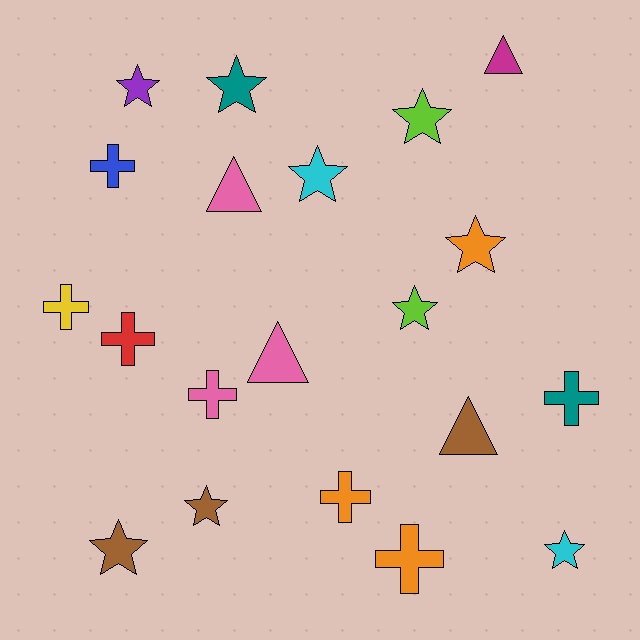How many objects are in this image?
There are 20 objects.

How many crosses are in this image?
There are 7 crosses.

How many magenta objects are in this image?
There is 1 magenta object.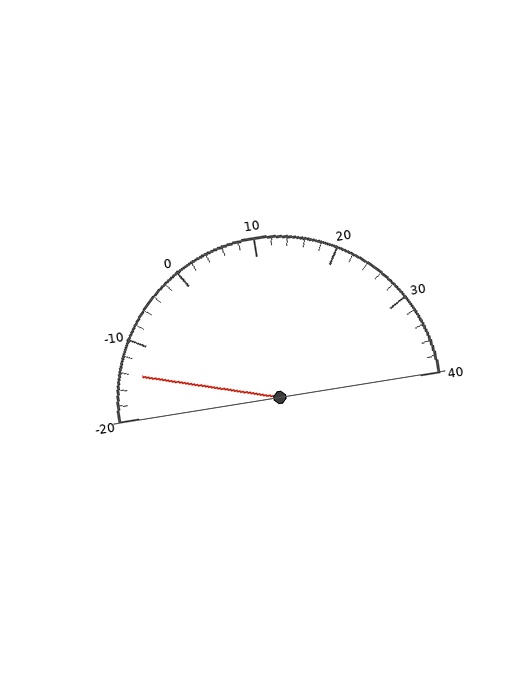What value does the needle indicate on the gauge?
The needle indicates approximately -14.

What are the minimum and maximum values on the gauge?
The gauge ranges from -20 to 40.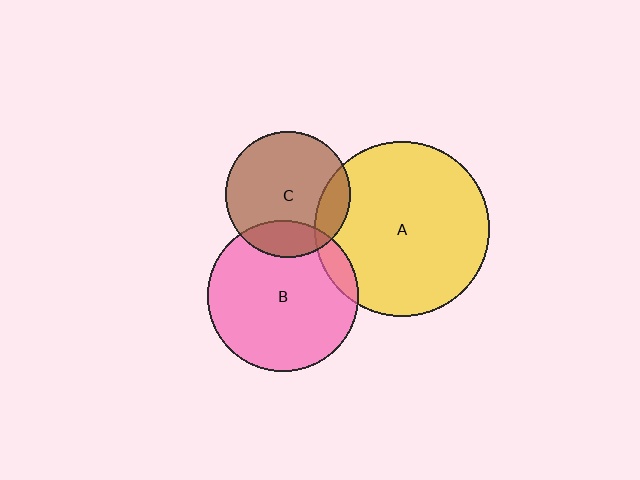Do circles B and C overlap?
Yes.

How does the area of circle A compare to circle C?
Approximately 1.9 times.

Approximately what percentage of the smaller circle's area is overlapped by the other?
Approximately 20%.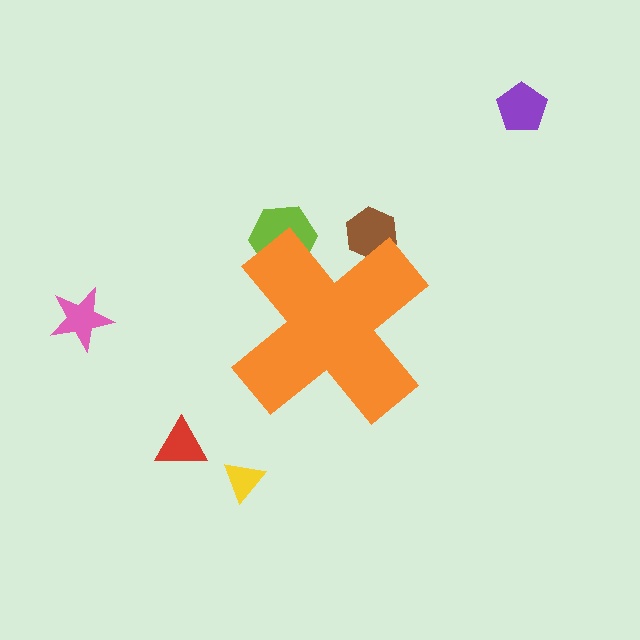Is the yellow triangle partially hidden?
No, the yellow triangle is fully visible.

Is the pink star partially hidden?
No, the pink star is fully visible.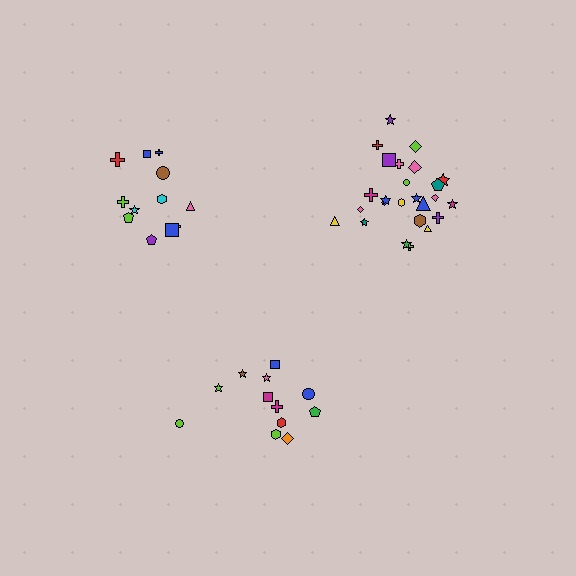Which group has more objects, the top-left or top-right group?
The top-right group.